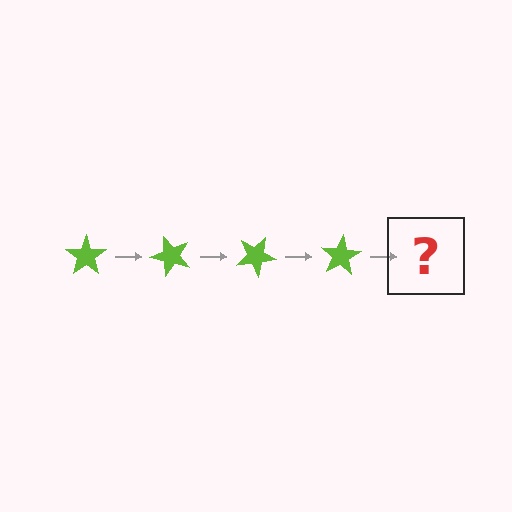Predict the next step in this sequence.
The next step is a lime star rotated 200 degrees.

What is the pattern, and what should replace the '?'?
The pattern is that the star rotates 50 degrees each step. The '?' should be a lime star rotated 200 degrees.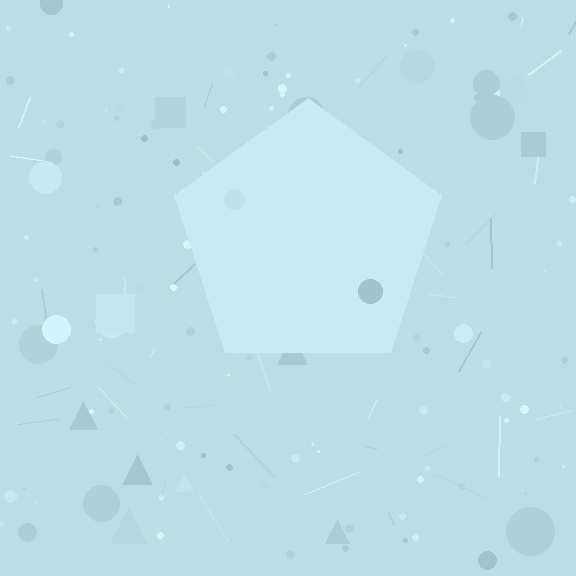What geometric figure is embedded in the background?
A pentagon is embedded in the background.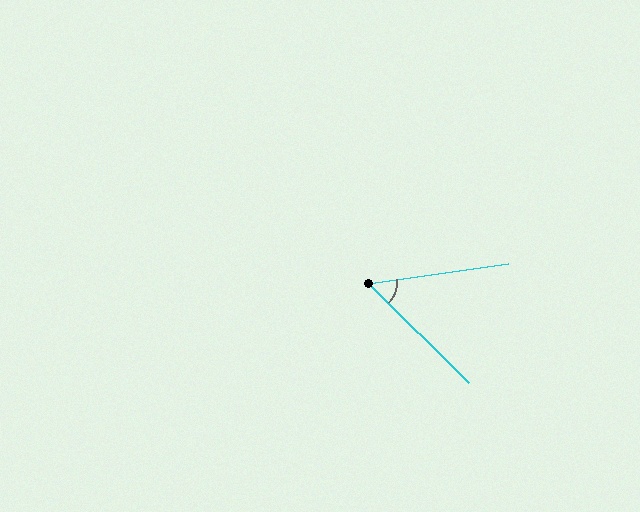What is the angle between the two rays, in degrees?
Approximately 53 degrees.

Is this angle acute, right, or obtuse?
It is acute.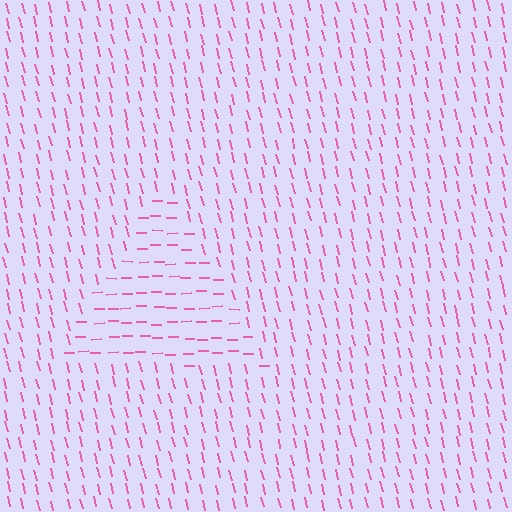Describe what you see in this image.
The image is filled with small pink line segments. A triangle region in the image has lines oriented differently from the surrounding lines, creating a visible texture boundary.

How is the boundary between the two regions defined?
The boundary is defined purely by a change in line orientation (approximately 77 degrees difference). All lines are the same color and thickness.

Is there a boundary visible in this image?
Yes, there is a texture boundary formed by a change in line orientation.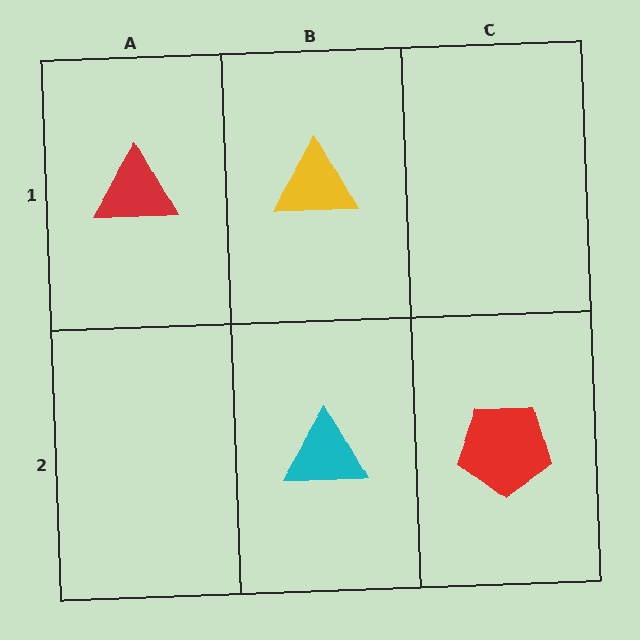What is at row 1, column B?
A yellow triangle.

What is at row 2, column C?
A red pentagon.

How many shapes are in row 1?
2 shapes.